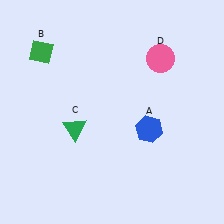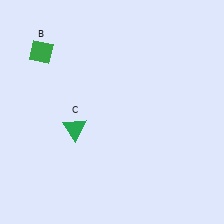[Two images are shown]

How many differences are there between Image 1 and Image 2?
There are 2 differences between the two images.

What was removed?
The pink circle (D), the blue hexagon (A) were removed in Image 2.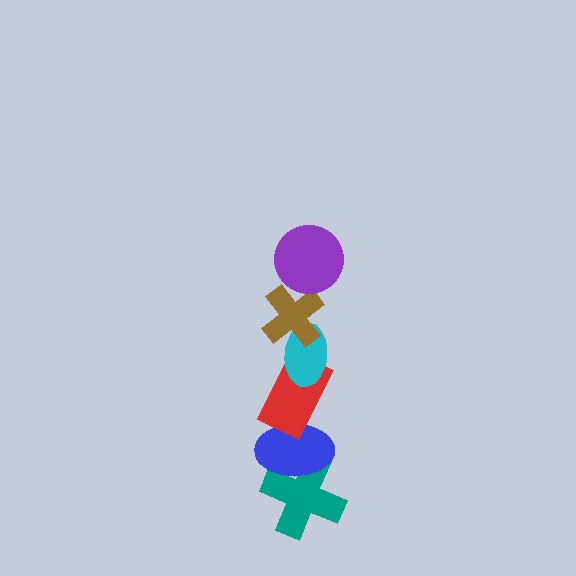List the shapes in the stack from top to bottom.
From top to bottom: the purple circle, the brown cross, the cyan ellipse, the red rectangle, the blue ellipse, the teal cross.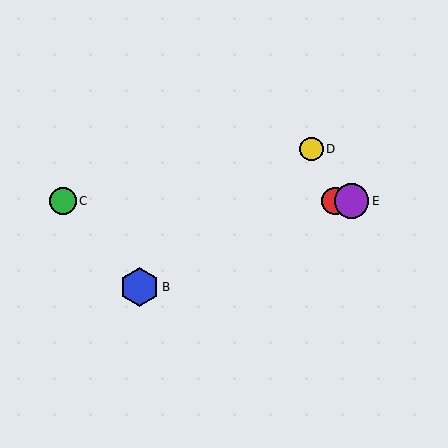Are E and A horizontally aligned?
Yes, both are at y≈201.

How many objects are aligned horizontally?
3 objects (A, C, E) are aligned horizontally.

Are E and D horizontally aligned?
No, E is at y≈201 and D is at y≈149.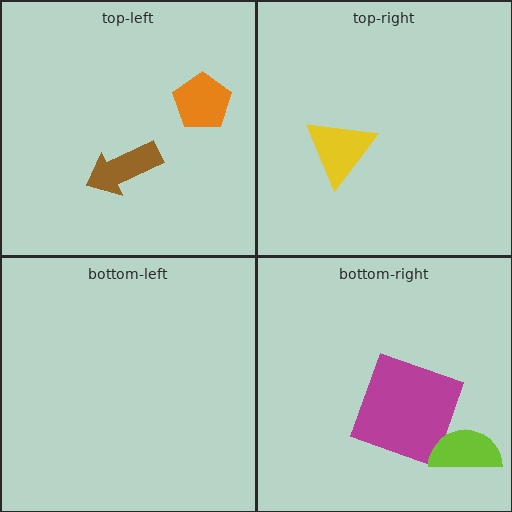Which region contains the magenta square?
The bottom-right region.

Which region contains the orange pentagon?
The top-left region.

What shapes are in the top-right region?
The yellow triangle.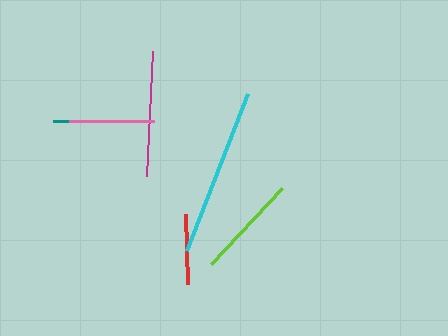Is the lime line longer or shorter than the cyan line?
The cyan line is longer than the lime line.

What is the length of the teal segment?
The teal segment is approximately 65 pixels long.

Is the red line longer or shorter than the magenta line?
The magenta line is longer than the red line.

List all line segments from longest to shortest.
From longest to shortest: cyan, magenta, lime, pink, red, teal.